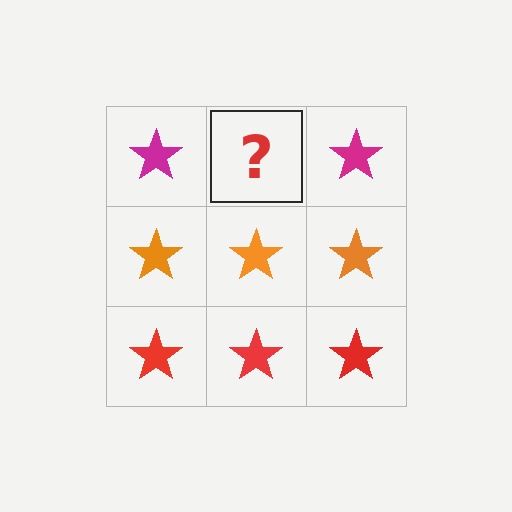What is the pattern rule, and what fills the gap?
The rule is that each row has a consistent color. The gap should be filled with a magenta star.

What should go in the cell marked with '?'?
The missing cell should contain a magenta star.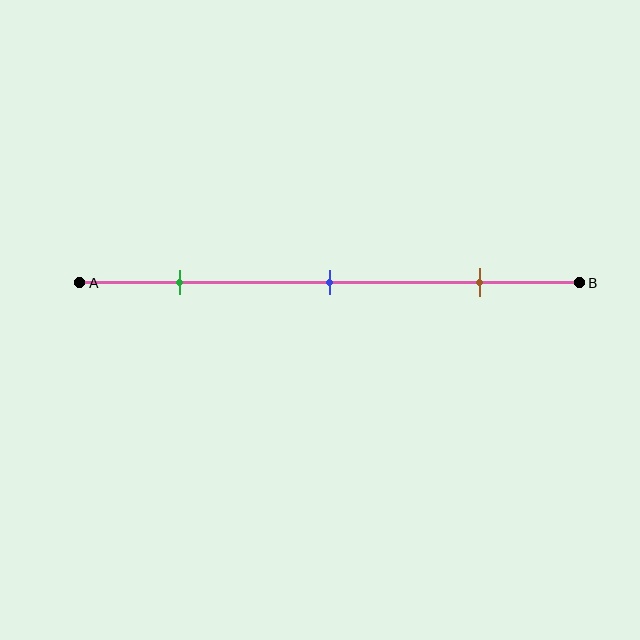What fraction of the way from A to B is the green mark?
The green mark is approximately 20% (0.2) of the way from A to B.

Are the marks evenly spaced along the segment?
Yes, the marks are approximately evenly spaced.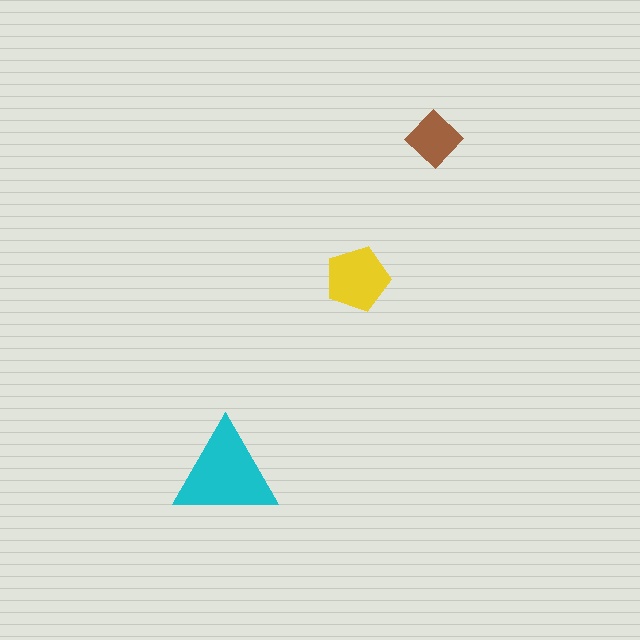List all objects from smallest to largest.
The brown diamond, the yellow pentagon, the cyan triangle.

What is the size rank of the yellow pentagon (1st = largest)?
2nd.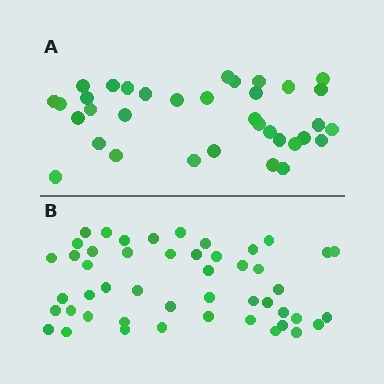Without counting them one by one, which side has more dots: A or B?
Region B (the bottom region) has more dots.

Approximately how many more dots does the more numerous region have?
Region B has approximately 15 more dots than region A.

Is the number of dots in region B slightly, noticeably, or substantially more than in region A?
Region B has noticeably more, but not dramatically so. The ratio is roughly 1.4 to 1.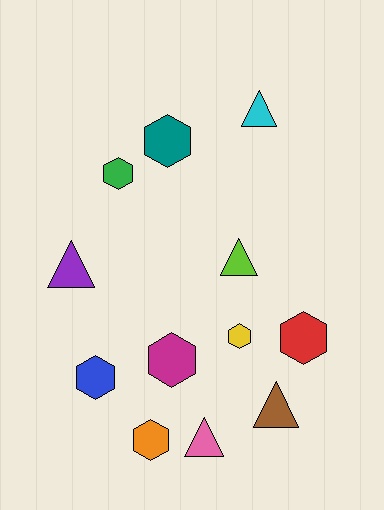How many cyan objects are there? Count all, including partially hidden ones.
There is 1 cyan object.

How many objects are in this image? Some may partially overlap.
There are 12 objects.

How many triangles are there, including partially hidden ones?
There are 5 triangles.